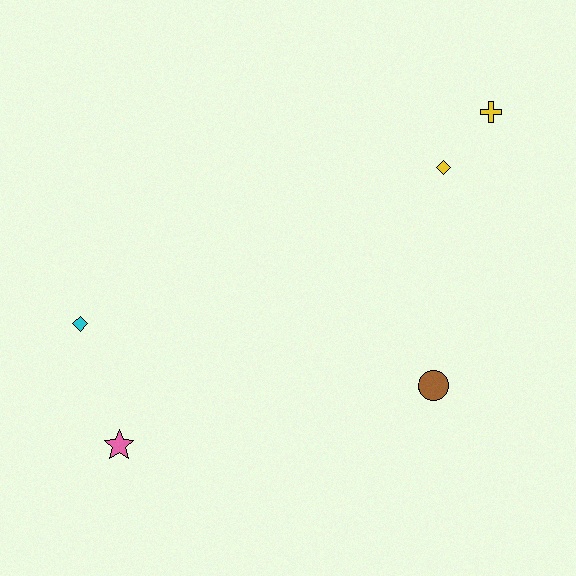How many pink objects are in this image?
There is 1 pink object.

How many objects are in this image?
There are 5 objects.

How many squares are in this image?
There are no squares.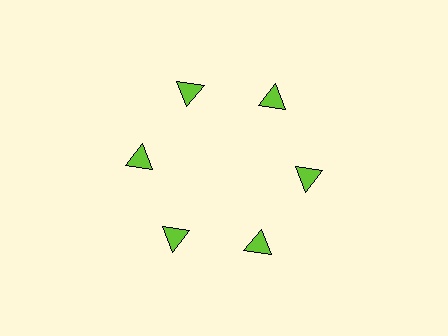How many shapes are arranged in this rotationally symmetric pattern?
There are 6 shapes, arranged in 6 groups of 1.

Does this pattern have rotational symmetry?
Yes, this pattern has 6-fold rotational symmetry. It looks the same after rotating 60 degrees around the center.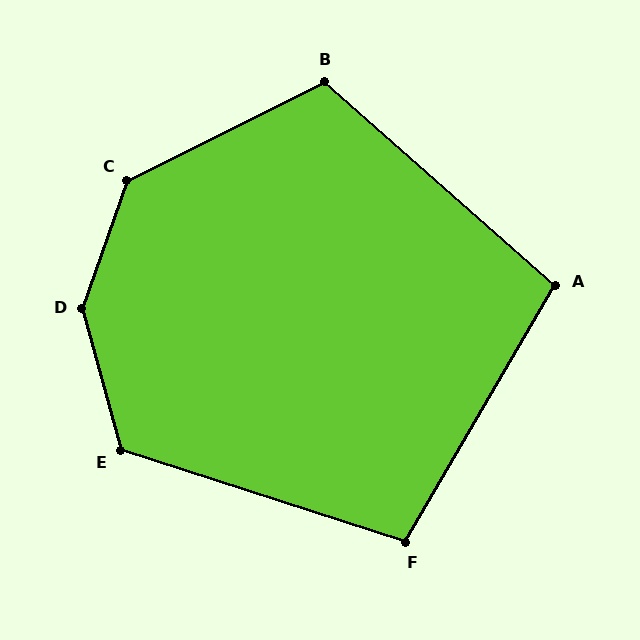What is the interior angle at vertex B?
Approximately 112 degrees (obtuse).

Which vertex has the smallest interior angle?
A, at approximately 101 degrees.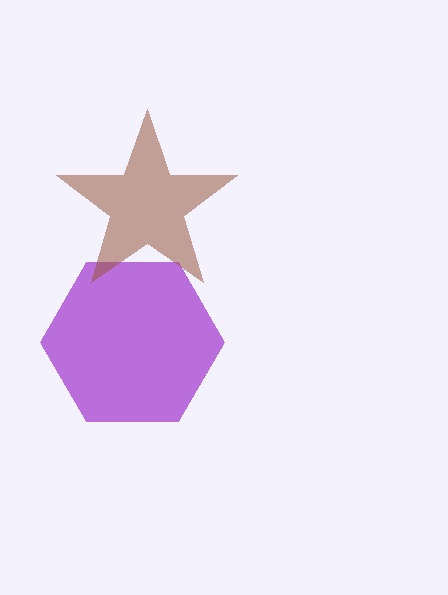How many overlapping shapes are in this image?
There are 2 overlapping shapes in the image.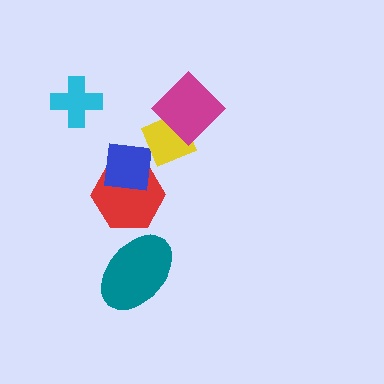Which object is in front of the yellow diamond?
The magenta diamond is in front of the yellow diamond.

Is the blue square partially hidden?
Yes, it is partially covered by another shape.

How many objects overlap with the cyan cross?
0 objects overlap with the cyan cross.